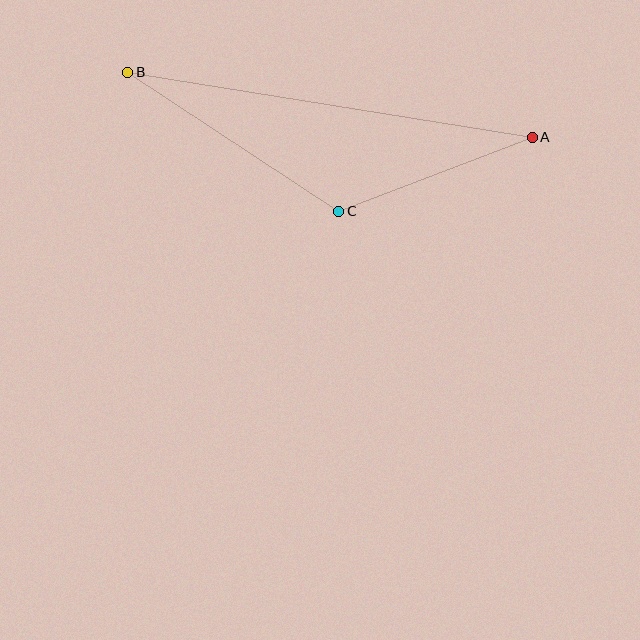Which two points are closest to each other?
Points A and C are closest to each other.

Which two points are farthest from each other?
Points A and B are farthest from each other.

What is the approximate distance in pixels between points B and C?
The distance between B and C is approximately 253 pixels.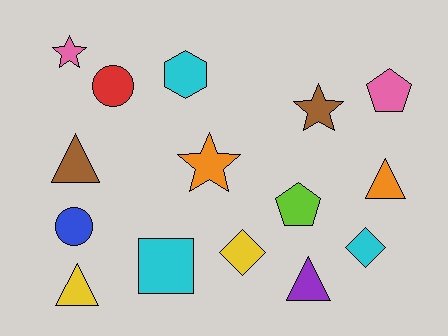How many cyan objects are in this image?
There are 3 cyan objects.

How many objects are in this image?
There are 15 objects.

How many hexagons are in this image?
There is 1 hexagon.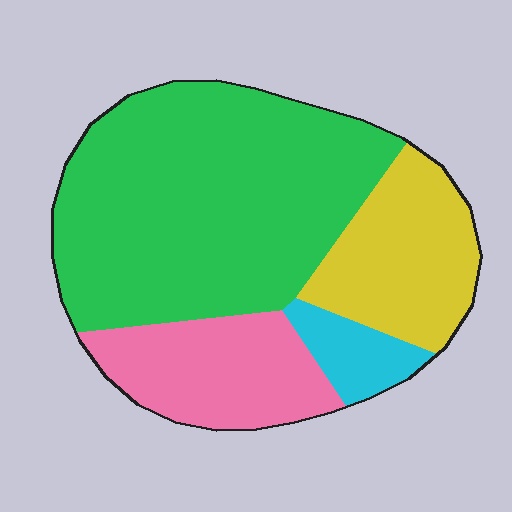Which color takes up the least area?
Cyan, at roughly 5%.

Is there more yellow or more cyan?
Yellow.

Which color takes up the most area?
Green, at roughly 55%.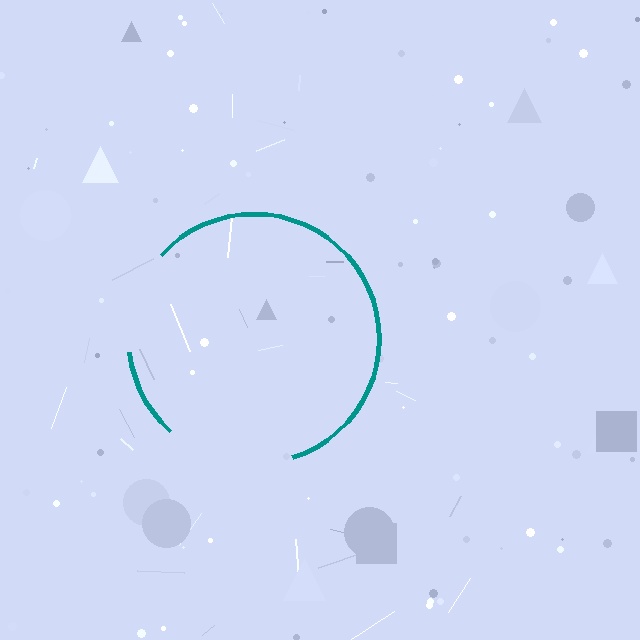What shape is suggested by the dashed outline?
The dashed outline suggests a circle.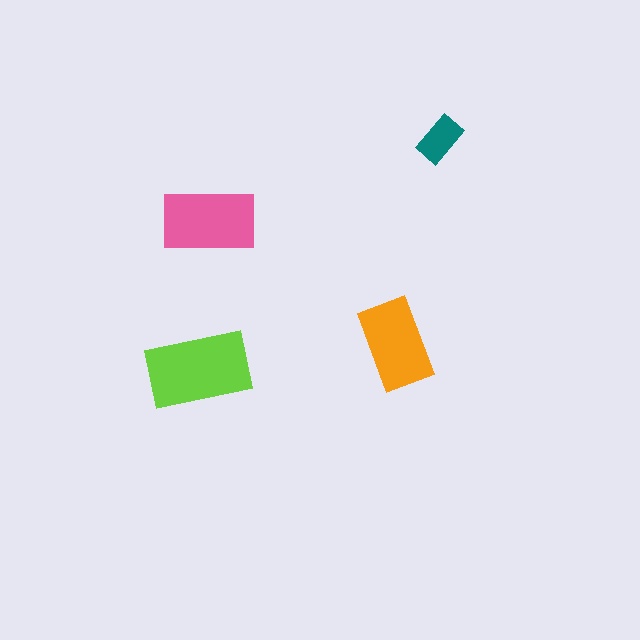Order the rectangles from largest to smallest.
the lime one, the pink one, the orange one, the teal one.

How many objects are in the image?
There are 4 objects in the image.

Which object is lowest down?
The lime rectangle is bottommost.